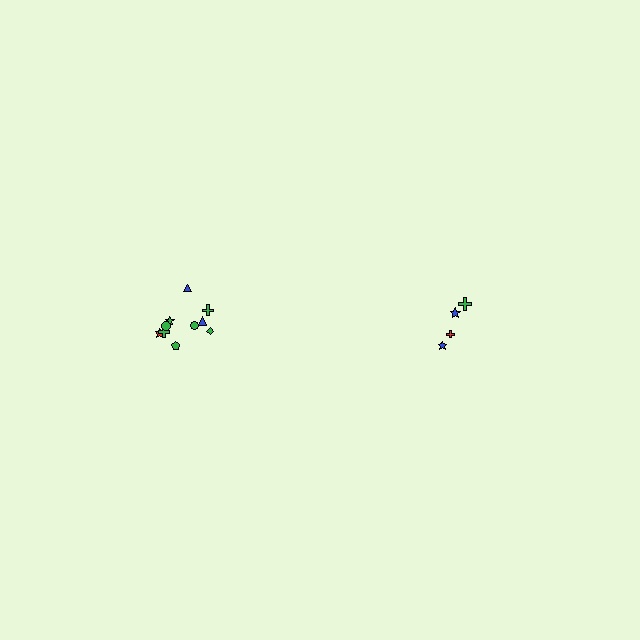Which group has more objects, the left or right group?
The left group.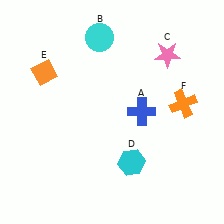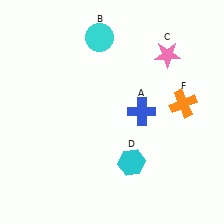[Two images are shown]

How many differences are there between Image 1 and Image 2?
There is 1 difference between the two images.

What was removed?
The orange diamond (E) was removed in Image 2.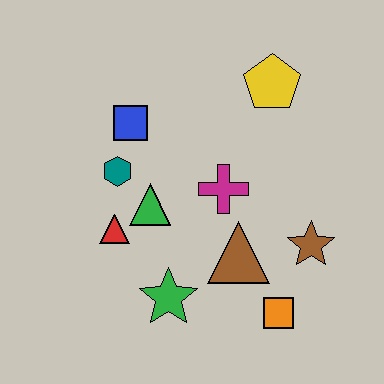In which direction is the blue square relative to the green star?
The blue square is above the green star.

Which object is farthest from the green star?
The yellow pentagon is farthest from the green star.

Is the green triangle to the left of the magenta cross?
Yes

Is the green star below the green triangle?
Yes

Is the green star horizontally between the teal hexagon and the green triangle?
No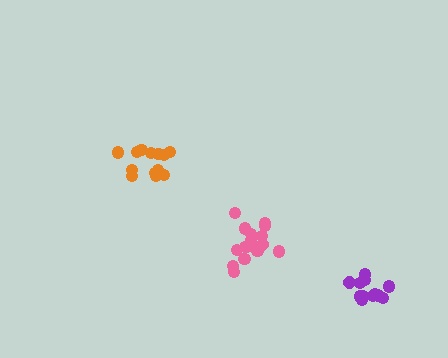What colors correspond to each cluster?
The clusters are colored: orange, pink, purple.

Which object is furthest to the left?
The orange cluster is leftmost.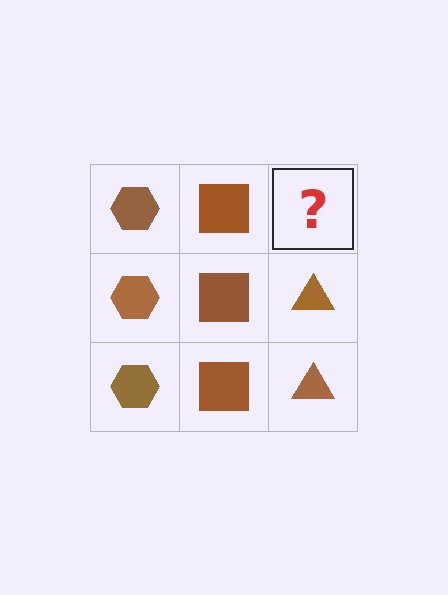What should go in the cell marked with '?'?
The missing cell should contain a brown triangle.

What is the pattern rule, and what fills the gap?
The rule is that each column has a consistent shape. The gap should be filled with a brown triangle.